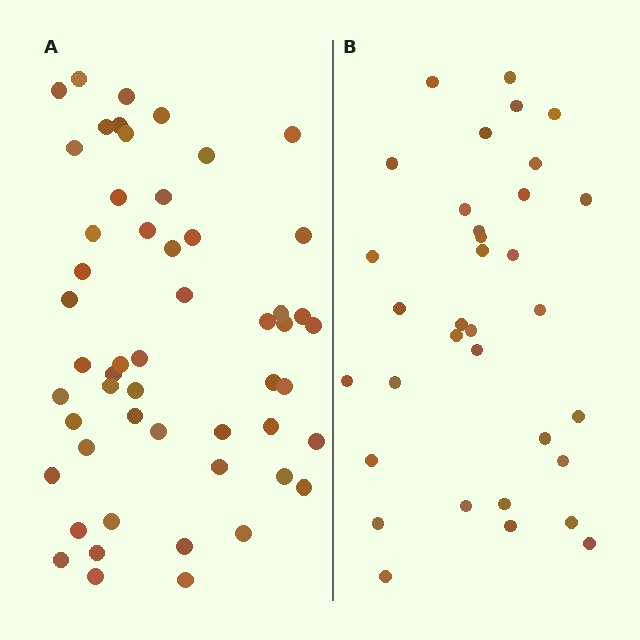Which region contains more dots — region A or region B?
Region A (the left region) has more dots.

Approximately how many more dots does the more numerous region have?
Region A has approximately 20 more dots than region B.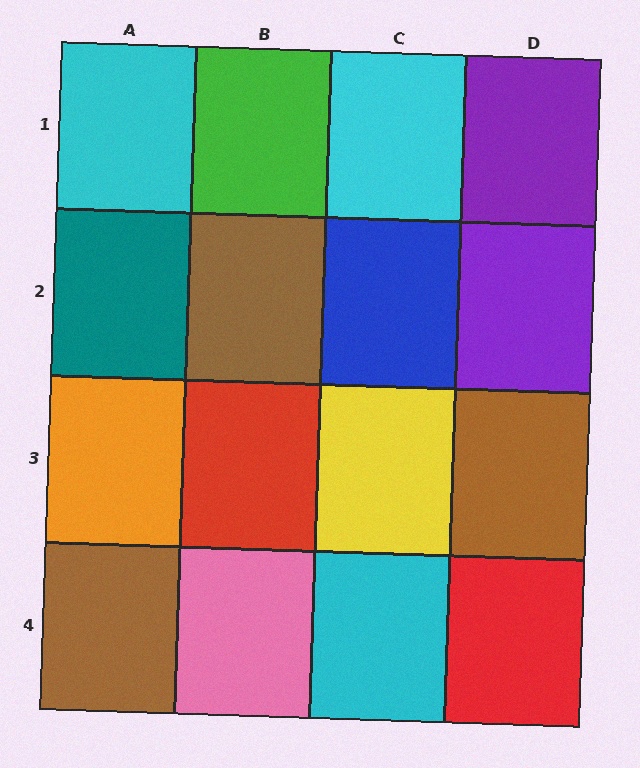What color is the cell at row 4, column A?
Brown.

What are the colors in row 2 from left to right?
Teal, brown, blue, purple.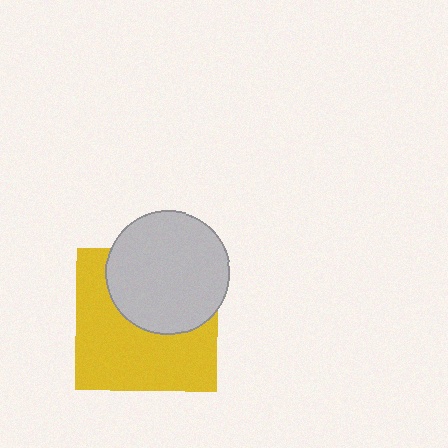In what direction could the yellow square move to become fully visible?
The yellow square could move down. That would shift it out from behind the light gray circle entirely.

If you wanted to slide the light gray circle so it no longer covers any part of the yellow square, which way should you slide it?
Slide it up — that is the most direct way to separate the two shapes.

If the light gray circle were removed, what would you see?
You would see the complete yellow square.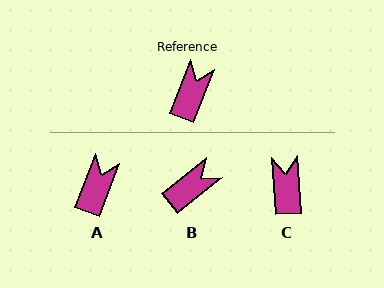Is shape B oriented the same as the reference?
No, it is off by about 30 degrees.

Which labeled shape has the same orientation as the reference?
A.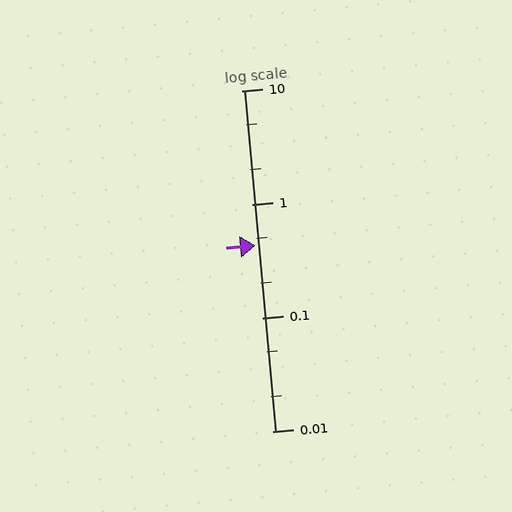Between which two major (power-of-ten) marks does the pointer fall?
The pointer is between 0.1 and 1.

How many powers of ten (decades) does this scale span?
The scale spans 3 decades, from 0.01 to 10.